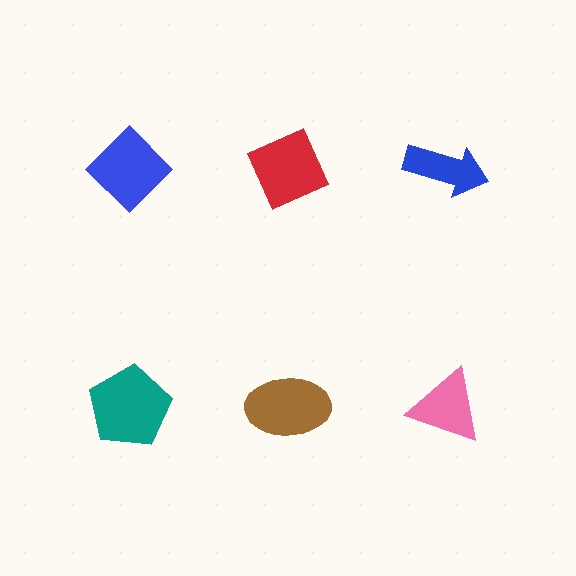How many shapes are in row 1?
3 shapes.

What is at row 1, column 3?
A blue arrow.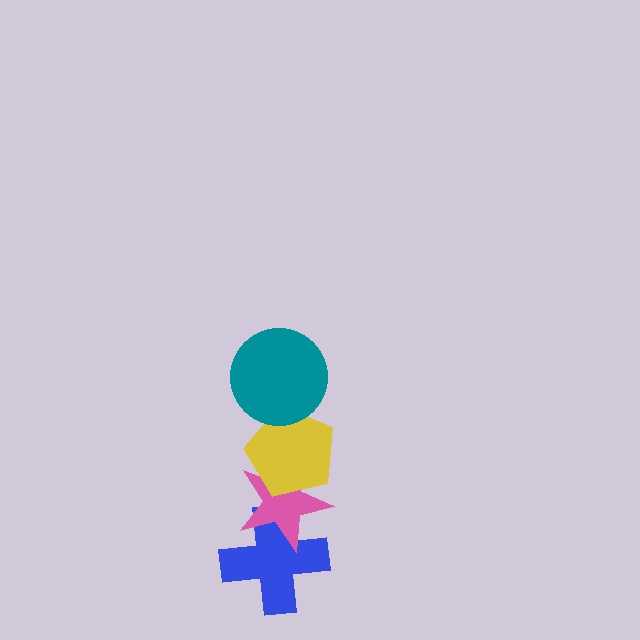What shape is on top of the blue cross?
The pink star is on top of the blue cross.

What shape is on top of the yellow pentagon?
The teal circle is on top of the yellow pentagon.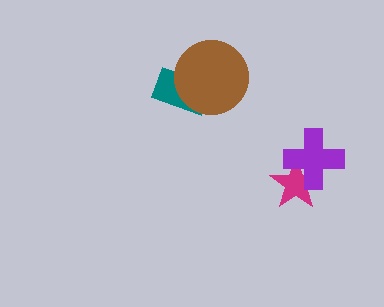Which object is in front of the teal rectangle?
The brown circle is in front of the teal rectangle.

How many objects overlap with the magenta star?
1 object overlaps with the magenta star.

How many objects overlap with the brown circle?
1 object overlaps with the brown circle.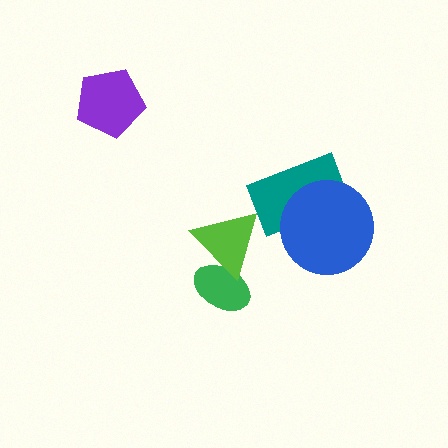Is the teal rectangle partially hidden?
Yes, it is partially covered by another shape.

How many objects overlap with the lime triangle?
1 object overlaps with the lime triangle.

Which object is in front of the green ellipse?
The lime triangle is in front of the green ellipse.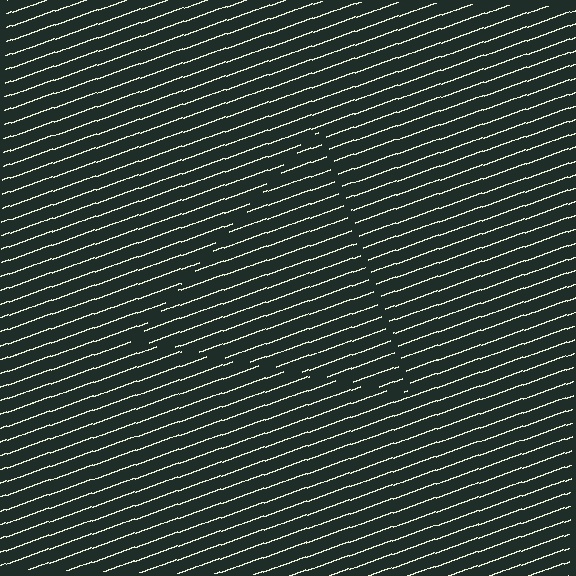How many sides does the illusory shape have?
3 sides — the line-ends trace a triangle.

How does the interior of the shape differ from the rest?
The interior of the shape contains the same grating, shifted by half a period — the contour is defined by the phase discontinuity where line-ends from the inner and outer gratings abut.